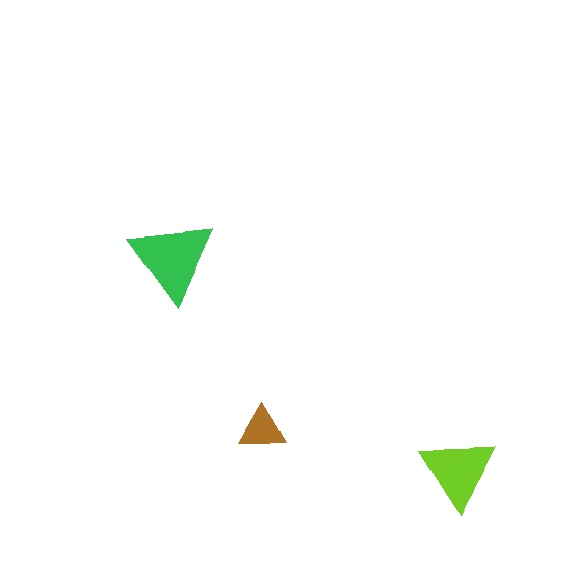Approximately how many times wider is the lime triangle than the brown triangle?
About 1.5 times wider.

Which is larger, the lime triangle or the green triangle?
The green one.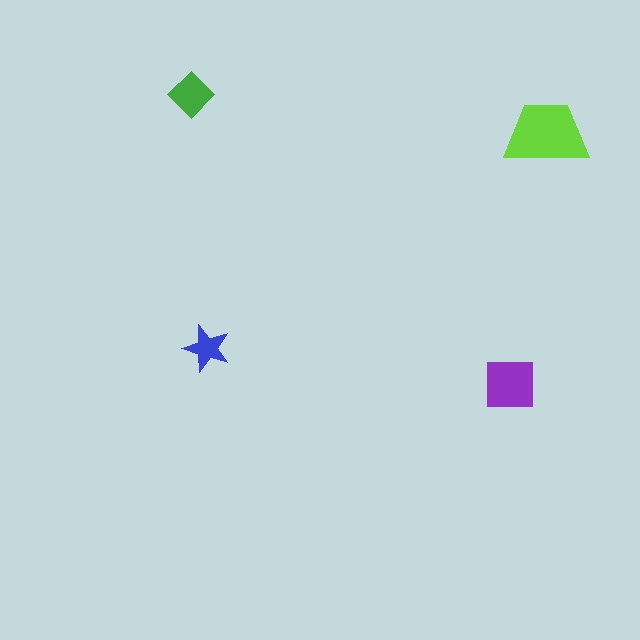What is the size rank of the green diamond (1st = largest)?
3rd.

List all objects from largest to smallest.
The lime trapezoid, the purple square, the green diamond, the blue star.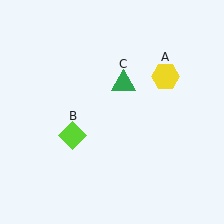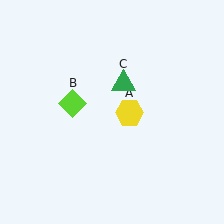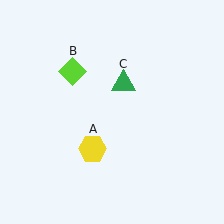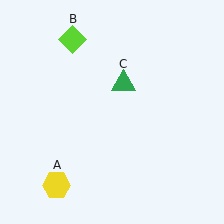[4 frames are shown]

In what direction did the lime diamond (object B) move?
The lime diamond (object B) moved up.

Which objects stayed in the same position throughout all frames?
Green triangle (object C) remained stationary.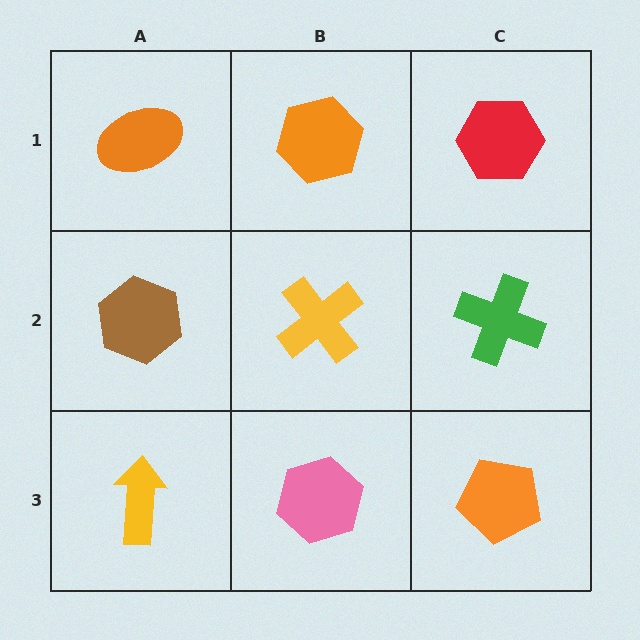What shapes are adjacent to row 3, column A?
A brown hexagon (row 2, column A), a pink hexagon (row 3, column B).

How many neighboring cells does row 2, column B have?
4.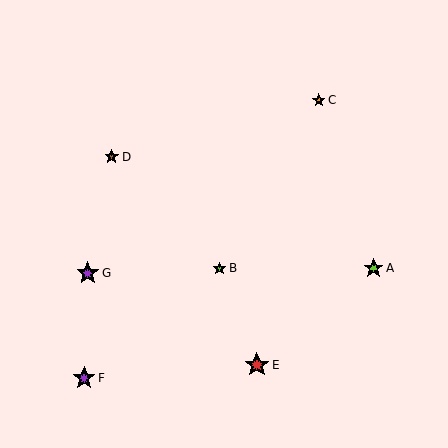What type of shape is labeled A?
Shape A is a lime star.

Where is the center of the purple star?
The center of the purple star is at (84, 378).